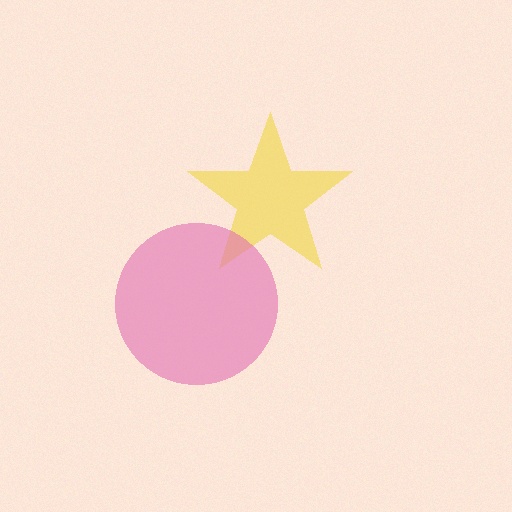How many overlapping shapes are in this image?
There are 2 overlapping shapes in the image.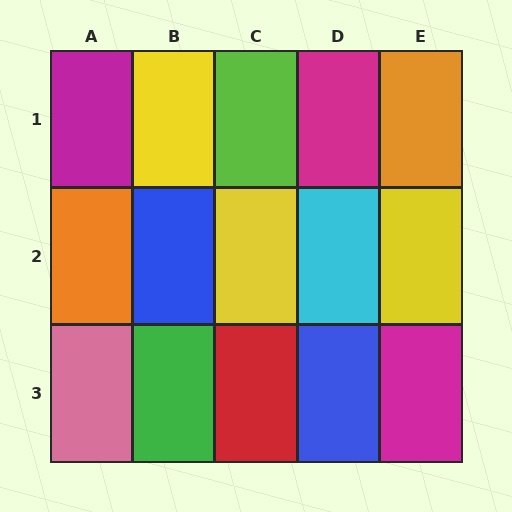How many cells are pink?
1 cell is pink.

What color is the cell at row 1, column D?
Magenta.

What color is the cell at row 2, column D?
Cyan.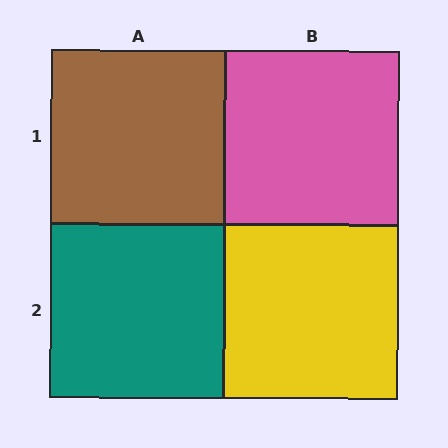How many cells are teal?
1 cell is teal.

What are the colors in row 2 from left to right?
Teal, yellow.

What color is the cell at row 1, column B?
Pink.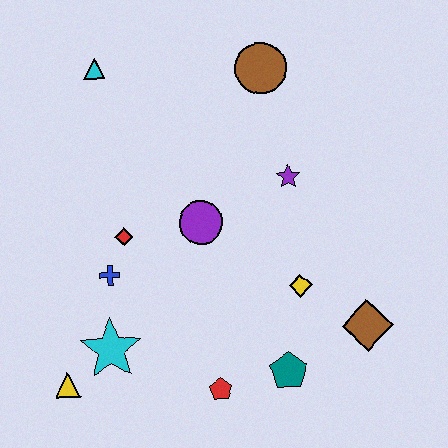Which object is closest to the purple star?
The purple circle is closest to the purple star.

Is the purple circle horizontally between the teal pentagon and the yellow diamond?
No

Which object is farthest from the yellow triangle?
The brown circle is farthest from the yellow triangle.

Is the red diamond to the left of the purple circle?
Yes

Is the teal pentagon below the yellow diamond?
Yes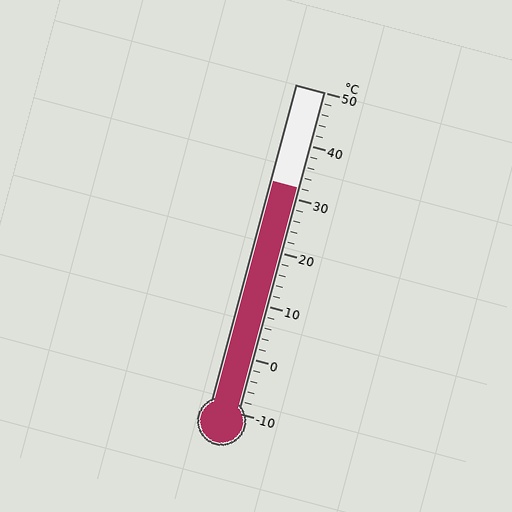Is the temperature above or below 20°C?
The temperature is above 20°C.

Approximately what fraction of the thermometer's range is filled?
The thermometer is filled to approximately 70% of its range.